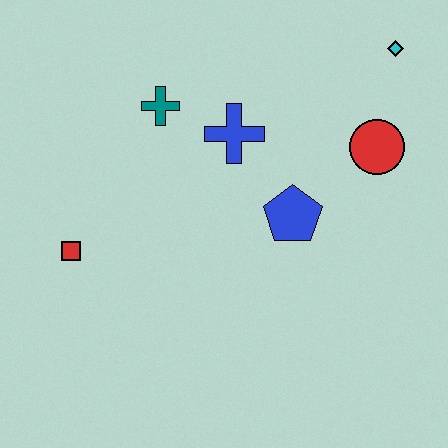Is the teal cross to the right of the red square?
Yes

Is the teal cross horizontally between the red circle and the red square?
Yes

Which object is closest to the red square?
The teal cross is closest to the red square.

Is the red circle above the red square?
Yes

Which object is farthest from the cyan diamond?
The red square is farthest from the cyan diamond.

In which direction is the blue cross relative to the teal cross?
The blue cross is to the right of the teal cross.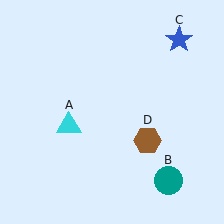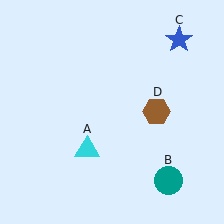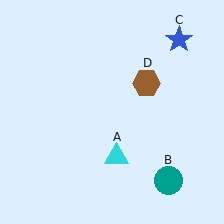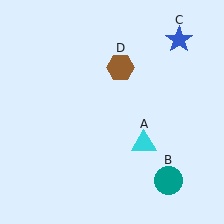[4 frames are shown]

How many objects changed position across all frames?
2 objects changed position: cyan triangle (object A), brown hexagon (object D).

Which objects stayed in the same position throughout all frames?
Teal circle (object B) and blue star (object C) remained stationary.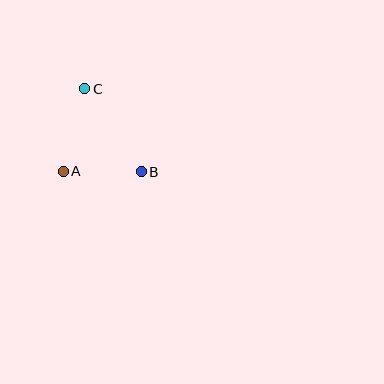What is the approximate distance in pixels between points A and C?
The distance between A and C is approximately 85 pixels.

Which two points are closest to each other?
Points A and B are closest to each other.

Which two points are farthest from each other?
Points B and C are farthest from each other.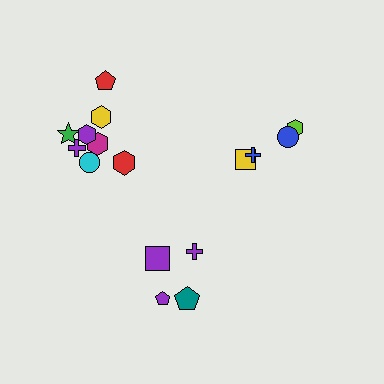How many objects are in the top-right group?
There are 4 objects.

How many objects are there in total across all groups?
There are 16 objects.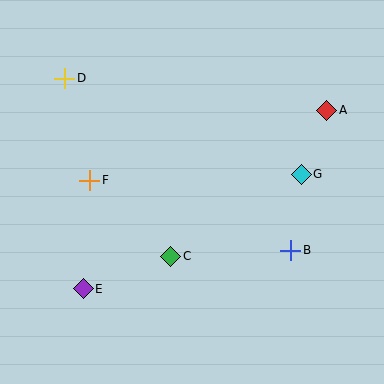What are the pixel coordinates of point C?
Point C is at (171, 256).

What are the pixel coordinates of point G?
Point G is at (301, 174).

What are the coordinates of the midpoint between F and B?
The midpoint between F and B is at (190, 215).